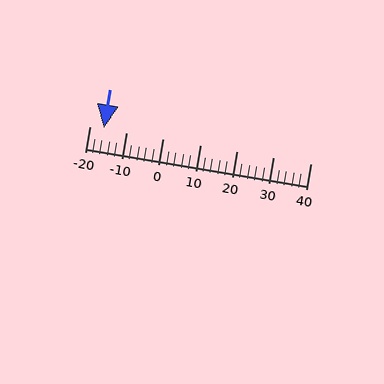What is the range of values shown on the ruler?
The ruler shows values from -20 to 40.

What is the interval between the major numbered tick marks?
The major tick marks are spaced 10 units apart.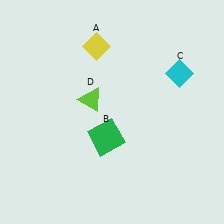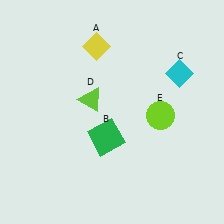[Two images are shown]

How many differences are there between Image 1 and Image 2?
There is 1 difference between the two images.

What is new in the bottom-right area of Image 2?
A lime circle (E) was added in the bottom-right area of Image 2.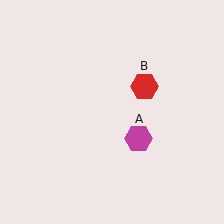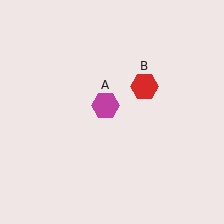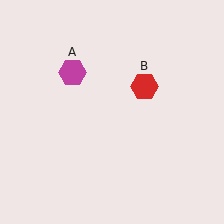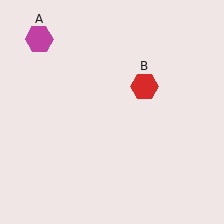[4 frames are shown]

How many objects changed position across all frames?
1 object changed position: magenta hexagon (object A).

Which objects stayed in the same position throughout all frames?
Red hexagon (object B) remained stationary.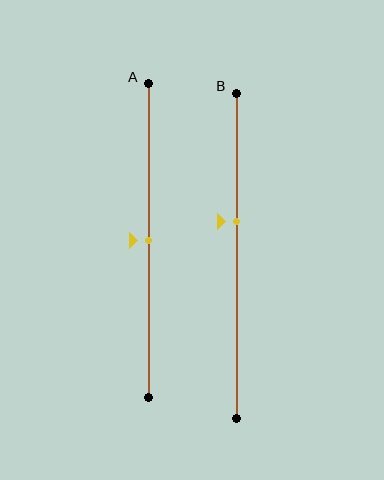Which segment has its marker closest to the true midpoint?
Segment A has its marker closest to the true midpoint.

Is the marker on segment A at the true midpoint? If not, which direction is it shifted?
Yes, the marker on segment A is at the true midpoint.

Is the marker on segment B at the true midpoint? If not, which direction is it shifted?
No, the marker on segment B is shifted upward by about 11% of the segment length.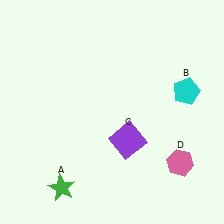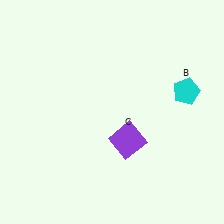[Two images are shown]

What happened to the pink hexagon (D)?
The pink hexagon (D) was removed in Image 2. It was in the bottom-right area of Image 1.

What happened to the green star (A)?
The green star (A) was removed in Image 2. It was in the bottom-left area of Image 1.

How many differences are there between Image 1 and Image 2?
There are 2 differences between the two images.